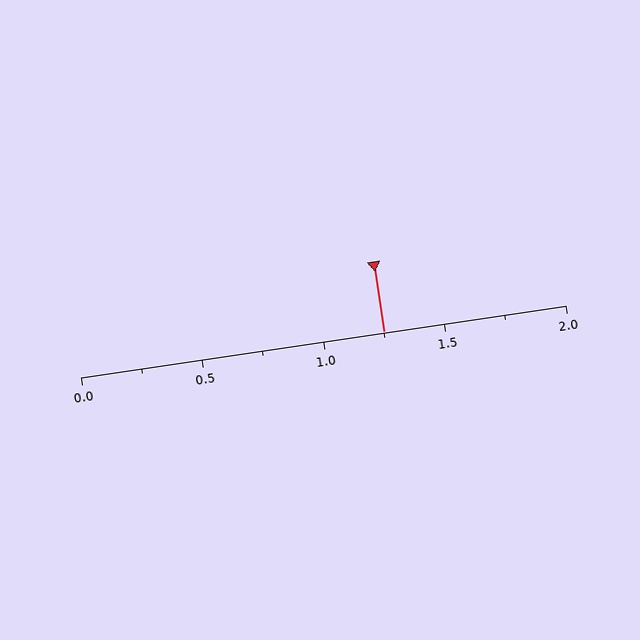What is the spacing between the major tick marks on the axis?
The major ticks are spaced 0.5 apart.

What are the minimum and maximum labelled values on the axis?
The axis runs from 0.0 to 2.0.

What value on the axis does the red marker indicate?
The marker indicates approximately 1.25.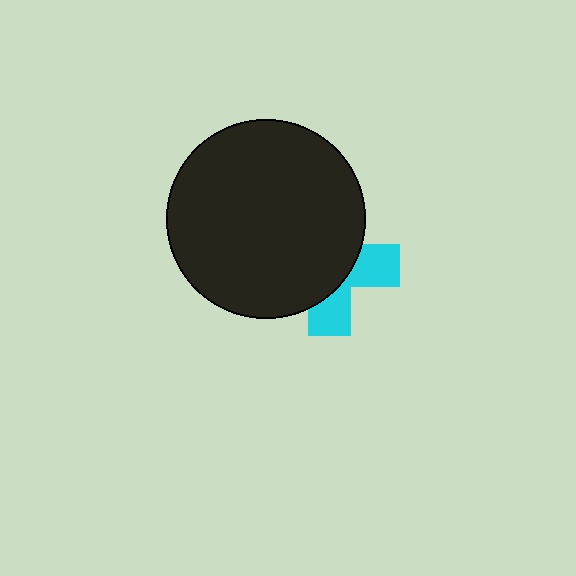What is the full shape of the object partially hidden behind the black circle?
The partially hidden object is a cyan cross.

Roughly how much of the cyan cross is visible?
A small part of it is visible (roughly 36%).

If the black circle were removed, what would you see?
You would see the complete cyan cross.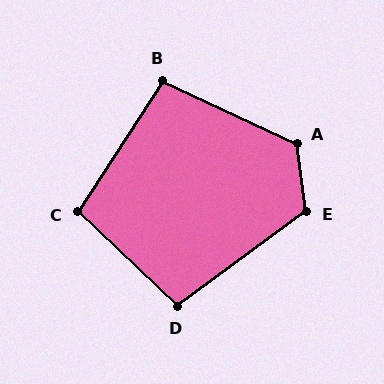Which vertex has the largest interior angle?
A, at approximately 123 degrees.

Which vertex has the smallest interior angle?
B, at approximately 97 degrees.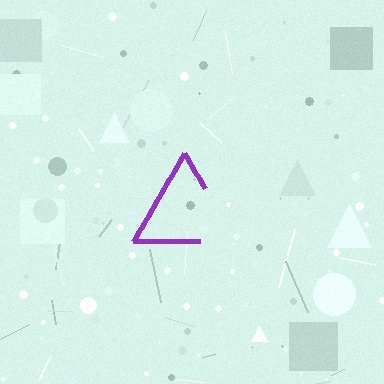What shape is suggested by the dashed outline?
The dashed outline suggests a triangle.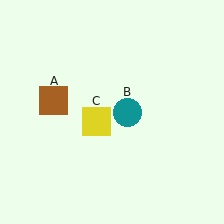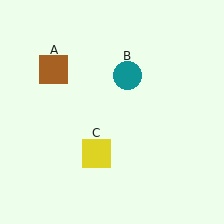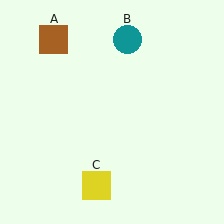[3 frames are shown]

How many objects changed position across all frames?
3 objects changed position: brown square (object A), teal circle (object B), yellow square (object C).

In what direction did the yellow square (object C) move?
The yellow square (object C) moved down.